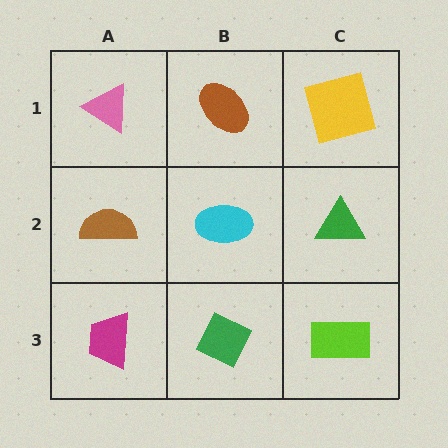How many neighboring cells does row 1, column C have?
2.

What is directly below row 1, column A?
A brown semicircle.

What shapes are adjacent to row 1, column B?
A cyan ellipse (row 2, column B), a pink triangle (row 1, column A), a yellow square (row 1, column C).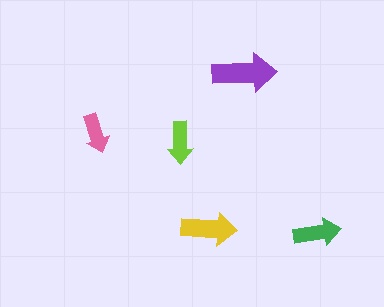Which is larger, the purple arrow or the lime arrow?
The purple one.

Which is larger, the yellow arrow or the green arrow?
The yellow one.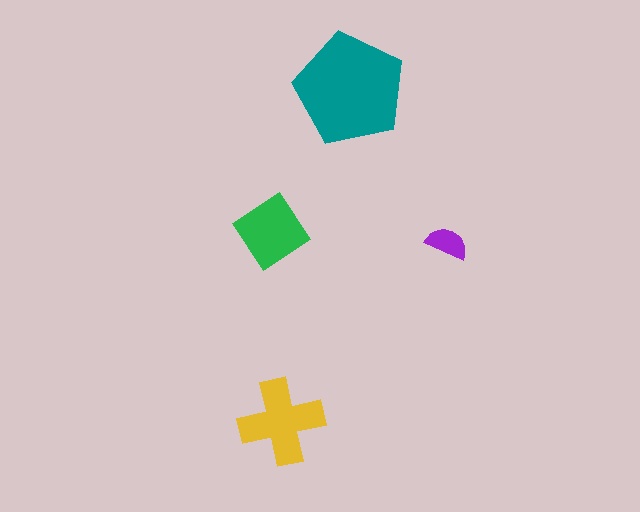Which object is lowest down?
The yellow cross is bottommost.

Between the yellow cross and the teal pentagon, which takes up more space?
The teal pentagon.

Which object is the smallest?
The purple semicircle.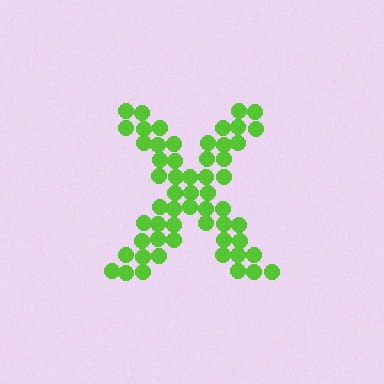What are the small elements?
The small elements are circles.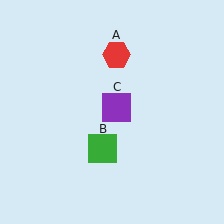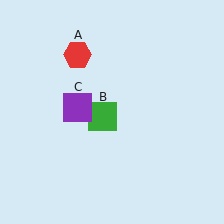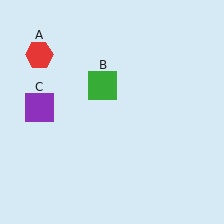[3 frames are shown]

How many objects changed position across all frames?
3 objects changed position: red hexagon (object A), green square (object B), purple square (object C).